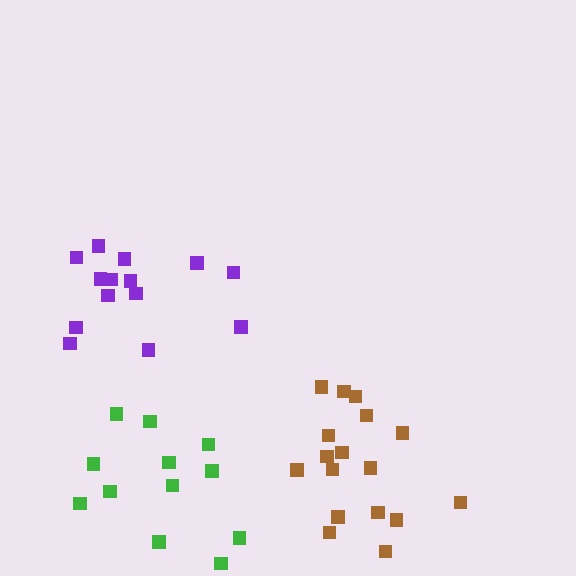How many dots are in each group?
Group 1: 12 dots, Group 2: 14 dots, Group 3: 17 dots (43 total).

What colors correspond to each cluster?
The clusters are colored: green, purple, brown.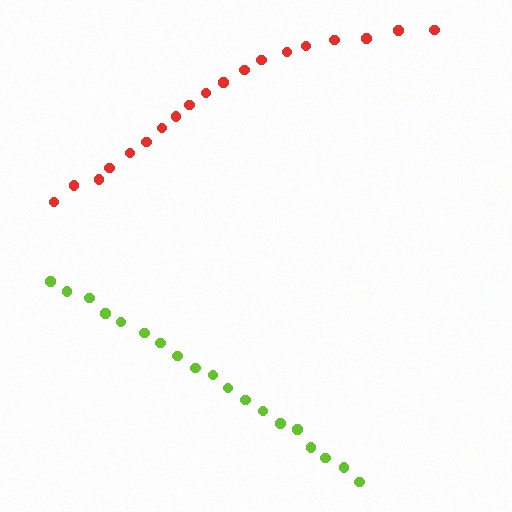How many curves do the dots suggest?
There are 2 distinct paths.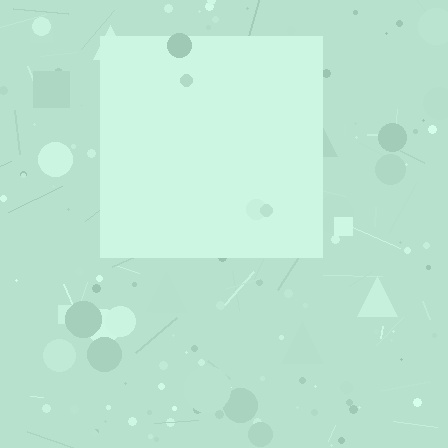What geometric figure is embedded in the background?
A square is embedded in the background.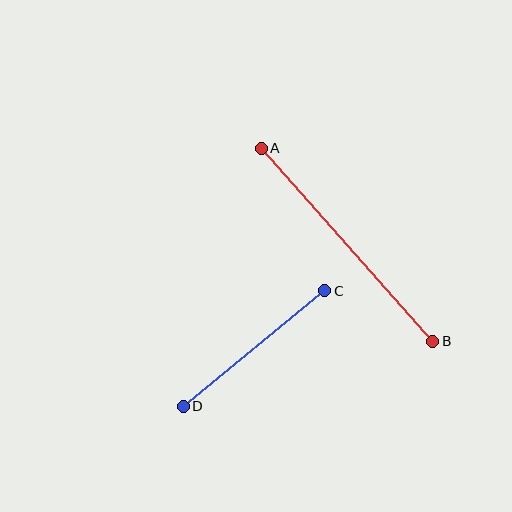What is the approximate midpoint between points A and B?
The midpoint is at approximately (347, 245) pixels.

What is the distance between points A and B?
The distance is approximately 258 pixels.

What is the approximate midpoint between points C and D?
The midpoint is at approximately (254, 348) pixels.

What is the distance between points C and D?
The distance is approximately 182 pixels.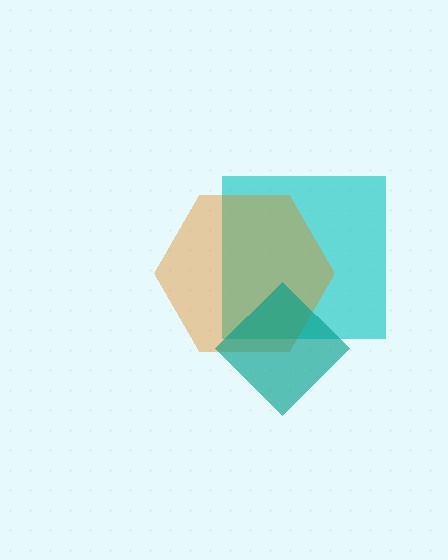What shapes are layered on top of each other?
The layered shapes are: a cyan square, an orange hexagon, a teal diamond.